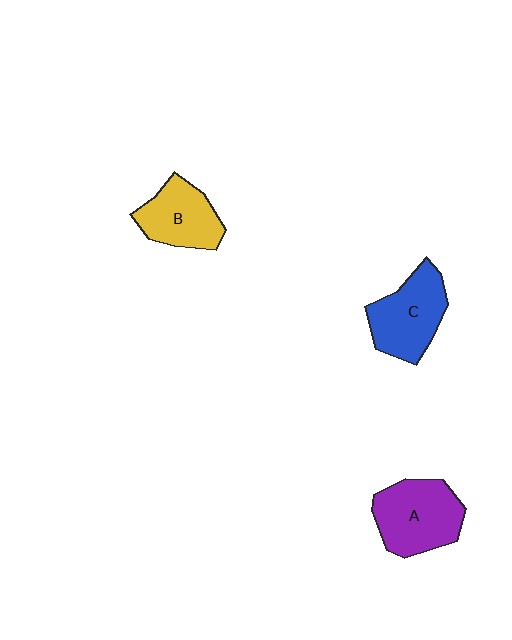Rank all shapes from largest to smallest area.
From largest to smallest: A (purple), C (blue), B (yellow).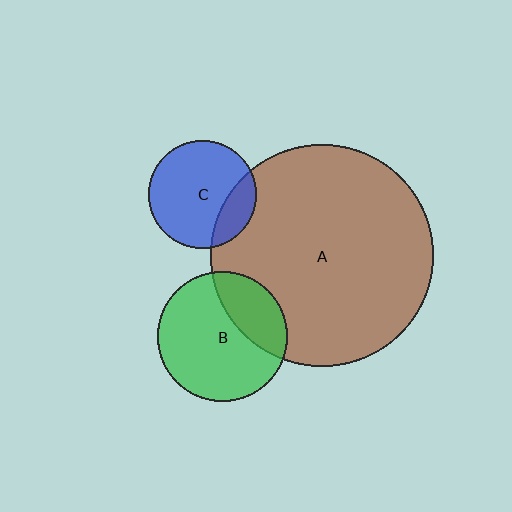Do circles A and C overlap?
Yes.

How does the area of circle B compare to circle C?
Approximately 1.5 times.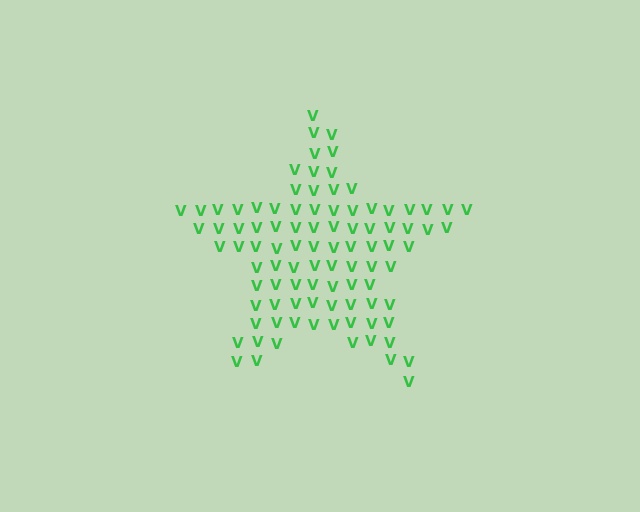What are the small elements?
The small elements are letter V's.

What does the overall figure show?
The overall figure shows a star.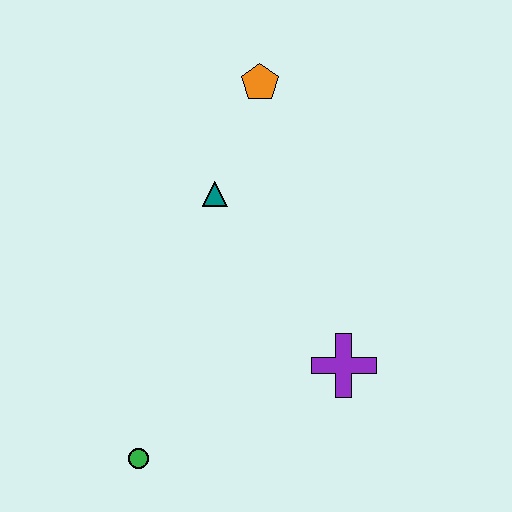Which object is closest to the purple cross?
The teal triangle is closest to the purple cross.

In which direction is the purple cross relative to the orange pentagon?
The purple cross is below the orange pentagon.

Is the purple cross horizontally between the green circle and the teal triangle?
No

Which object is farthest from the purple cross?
The orange pentagon is farthest from the purple cross.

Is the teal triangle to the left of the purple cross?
Yes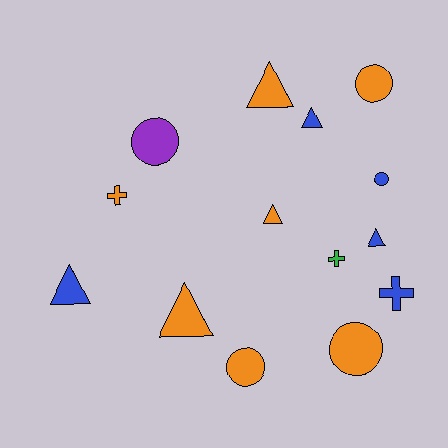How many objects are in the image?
There are 14 objects.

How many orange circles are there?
There are 3 orange circles.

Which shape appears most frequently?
Triangle, with 6 objects.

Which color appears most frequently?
Orange, with 7 objects.